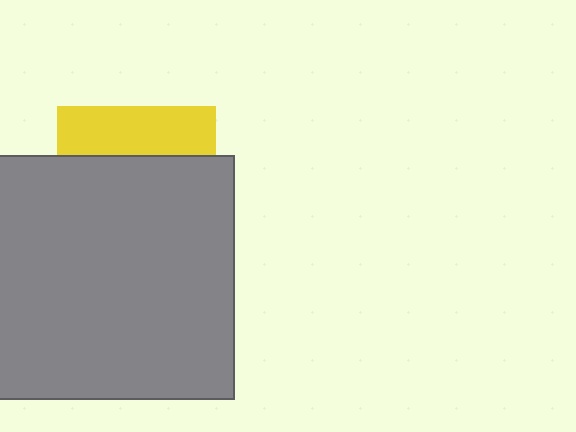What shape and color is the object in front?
The object in front is a gray square.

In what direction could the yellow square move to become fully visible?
The yellow square could move up. That would shift it out from behind the gray square entirely.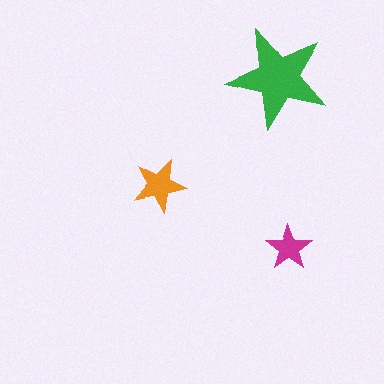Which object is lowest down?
The magenta star is bottommost.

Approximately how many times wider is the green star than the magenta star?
About 2 times wider.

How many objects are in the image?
There are 3 objects in the image.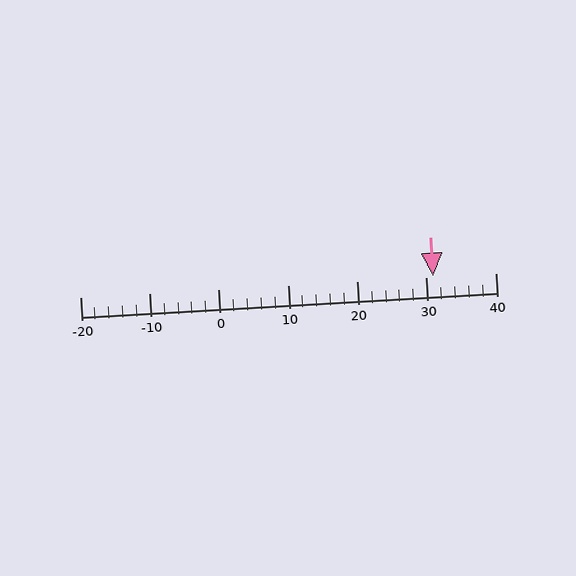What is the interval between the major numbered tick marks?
The major tick marks are spaced 10 units apart.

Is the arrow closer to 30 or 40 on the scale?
The arrow is closer to 30.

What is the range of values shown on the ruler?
The ruler shows values from -20 to 40.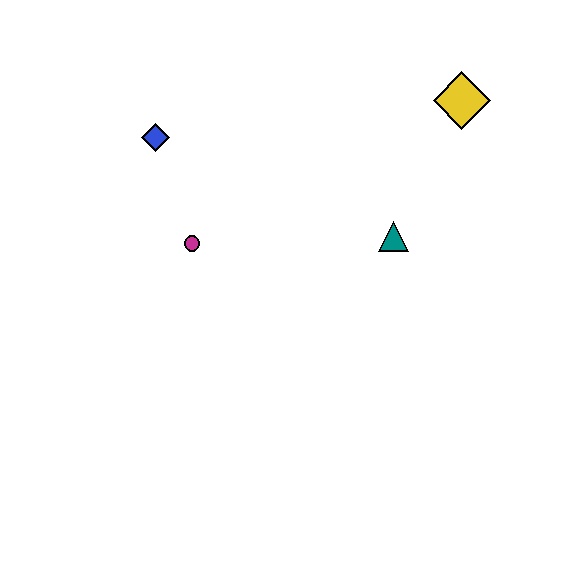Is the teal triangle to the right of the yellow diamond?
No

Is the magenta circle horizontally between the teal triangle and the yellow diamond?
No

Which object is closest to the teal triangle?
The yellow diamond is closest to the teal triangle.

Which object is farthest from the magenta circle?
The yellow diamond is farthest from the magenta circle.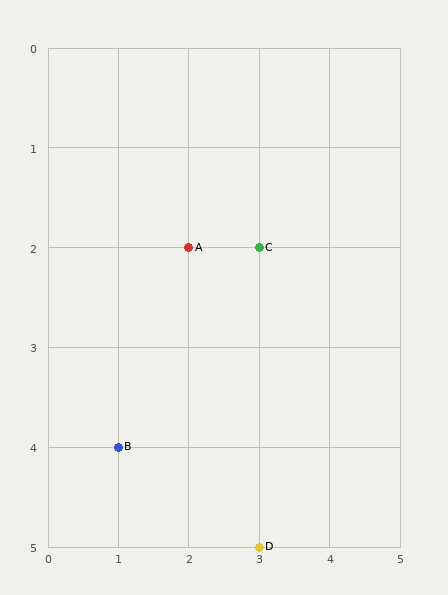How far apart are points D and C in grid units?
Points D and C are 3 rows apart.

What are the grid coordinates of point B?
Point B is at grid coordinates (1, 4).